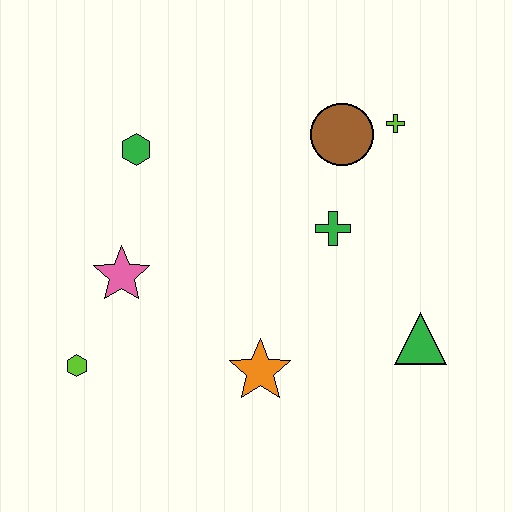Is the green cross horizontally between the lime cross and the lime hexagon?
Yes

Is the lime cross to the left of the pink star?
No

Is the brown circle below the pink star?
No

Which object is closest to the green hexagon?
The pink star is closest to the green hexagon.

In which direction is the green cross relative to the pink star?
The green cross is to the right of the pink star.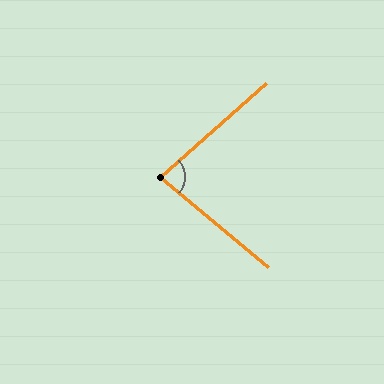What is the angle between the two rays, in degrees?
Approximately 81 degrees.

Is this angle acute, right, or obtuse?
It is acute.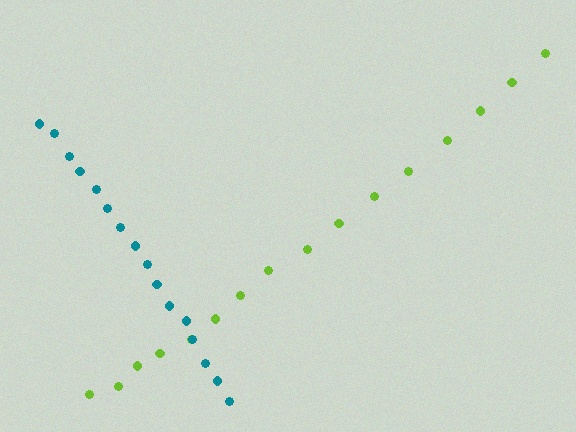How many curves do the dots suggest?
There are 2 distinct paths.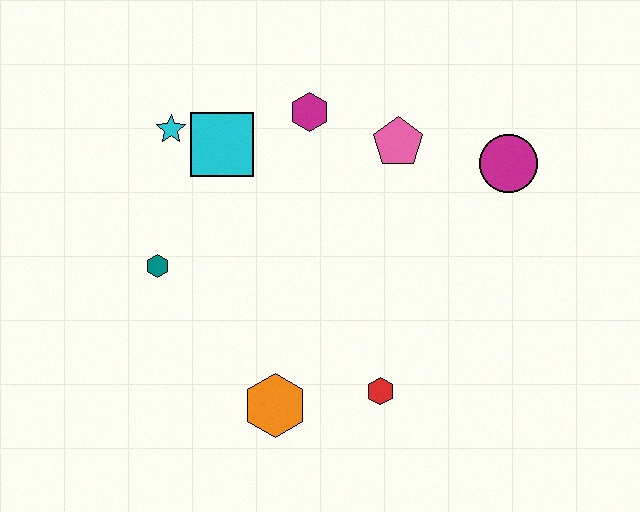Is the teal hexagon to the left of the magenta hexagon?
Yes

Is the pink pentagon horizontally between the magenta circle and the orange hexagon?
Yes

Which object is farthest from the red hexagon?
The cyan star is farthest from the red hexagon.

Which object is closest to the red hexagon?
The orange hexagon is closest to the red hexagon.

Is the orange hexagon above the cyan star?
No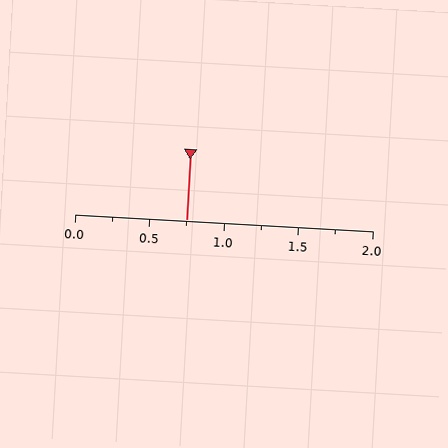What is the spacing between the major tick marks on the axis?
The major ticks are spaced 0.5 apart.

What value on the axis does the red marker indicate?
The marker indicates approximately 0.75.